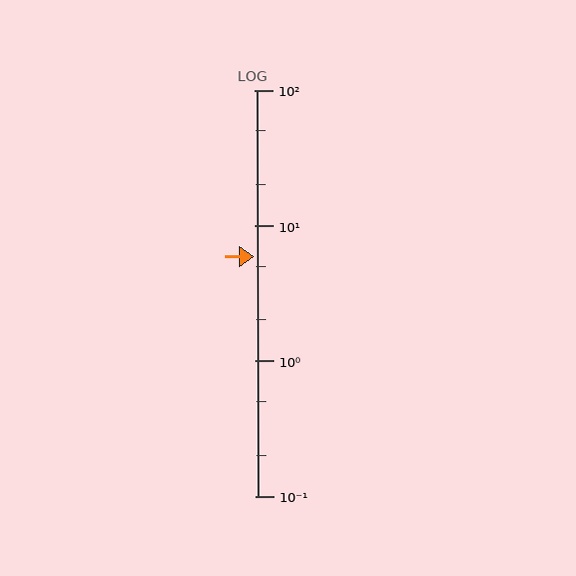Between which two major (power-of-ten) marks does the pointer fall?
The pointer is between 1 and 10.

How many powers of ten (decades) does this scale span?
The scale spans 3 decades, from 0.1 to 100.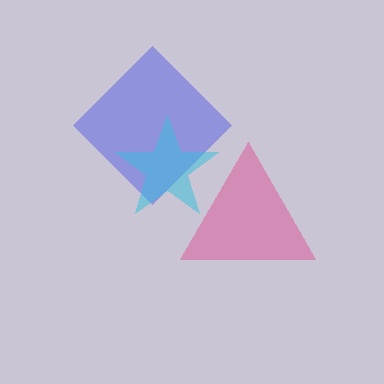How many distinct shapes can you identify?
There are 3 distinct shapes: a blue diamond, a cyan star, a pink triangle.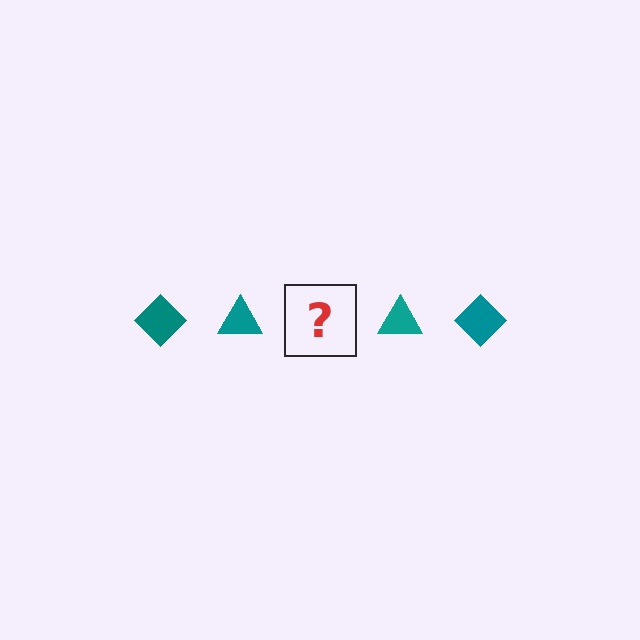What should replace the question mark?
The question mark should be replaced with a teal diamond.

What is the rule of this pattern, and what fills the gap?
The rule is that the pattern cycles through diamond, triangle shapes in teal. The gap should be filled with a teal diamond.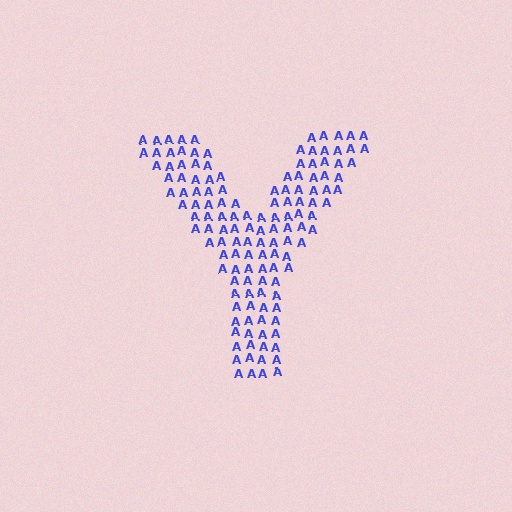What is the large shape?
The large shape is the letter Y.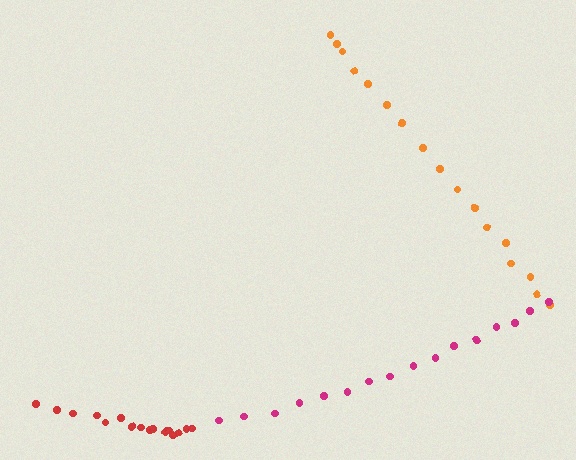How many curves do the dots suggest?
There are 3 distinct paths.